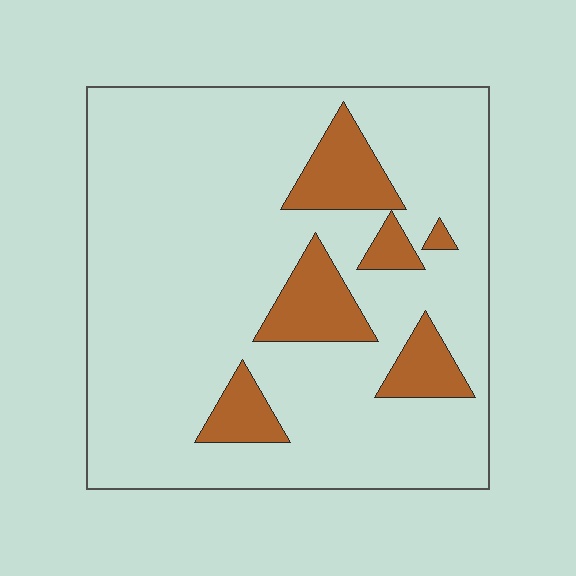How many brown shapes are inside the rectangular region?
6.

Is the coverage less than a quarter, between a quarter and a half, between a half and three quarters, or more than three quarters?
Less than a quarter.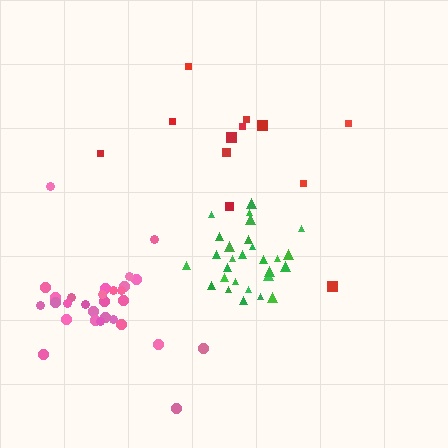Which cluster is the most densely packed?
Green.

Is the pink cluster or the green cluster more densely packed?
Green.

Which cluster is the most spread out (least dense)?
Red.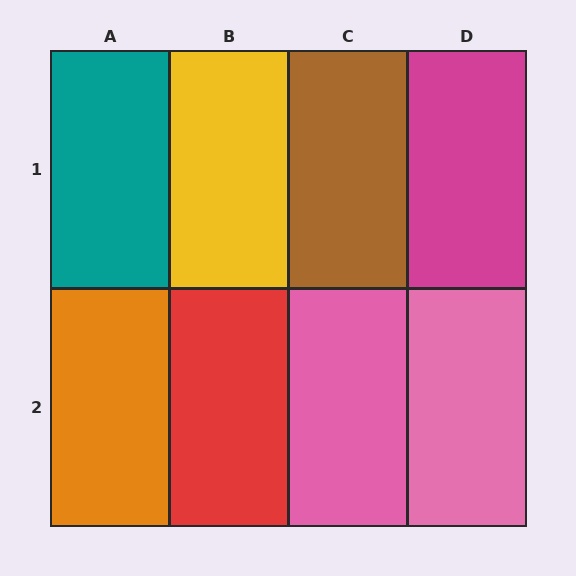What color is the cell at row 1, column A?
Teal.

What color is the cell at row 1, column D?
Magenta.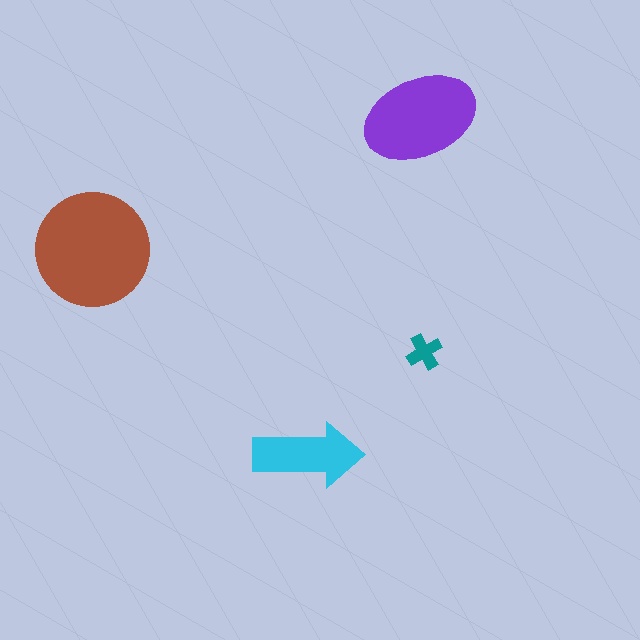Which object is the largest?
The brown circle.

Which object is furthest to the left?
The brown circle is leftmost.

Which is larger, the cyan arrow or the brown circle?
The brown circle.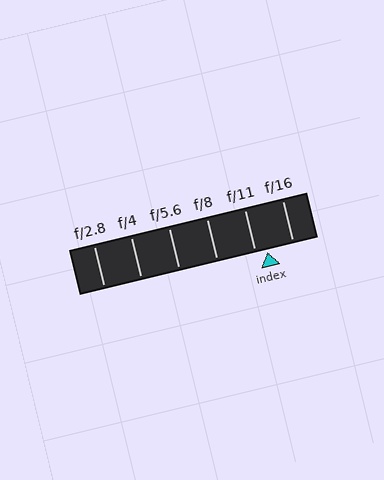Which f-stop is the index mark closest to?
The index mark is closest to f/11.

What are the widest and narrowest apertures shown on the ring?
The widest aperture shown is f/2.8 and the narrowest is f/16.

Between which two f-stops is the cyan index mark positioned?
The index mark is between f/11 and f/16.